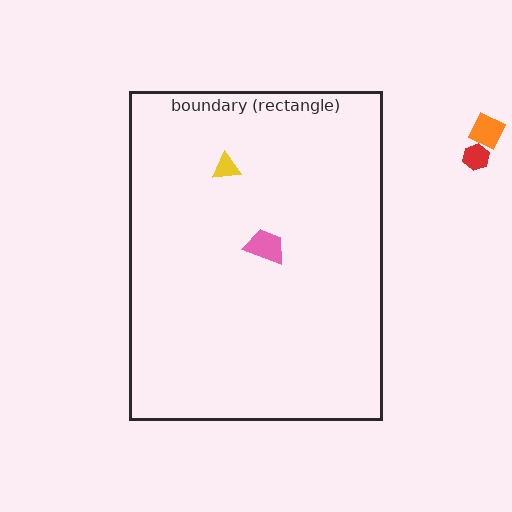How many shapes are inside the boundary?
2 inside, 2 outside.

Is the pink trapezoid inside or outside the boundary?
Inside.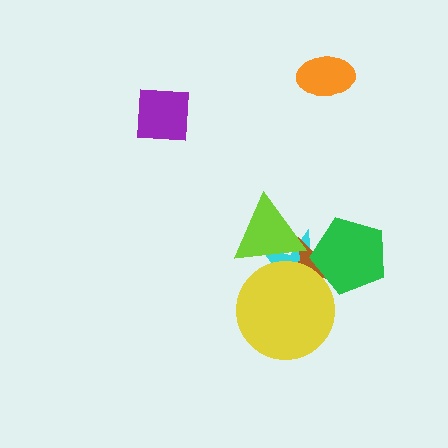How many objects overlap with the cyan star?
4 objects overlap with the cyan star.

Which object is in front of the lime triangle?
The yellow circle is in front of the lime triangle.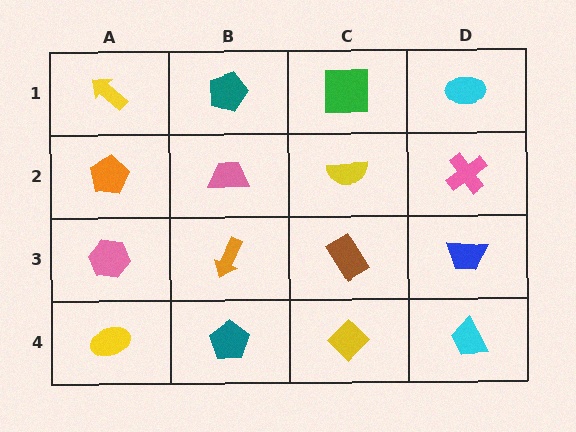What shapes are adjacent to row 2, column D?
A cyan ellipse (row 1, column D), a blue trapezoid (row 3, column D), a yellow semicircle (row 2, column C).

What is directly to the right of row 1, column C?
A cyan ellipse.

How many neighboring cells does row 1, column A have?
2.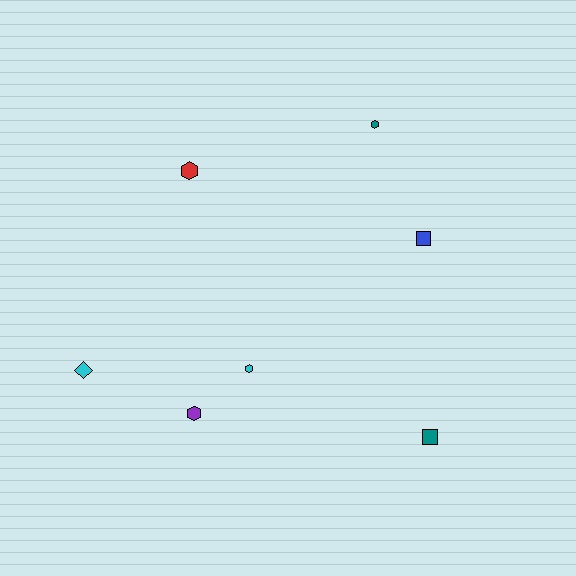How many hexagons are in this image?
There are 4 hexagons.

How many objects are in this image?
There are 7 objects.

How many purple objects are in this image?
There is 1 purple object.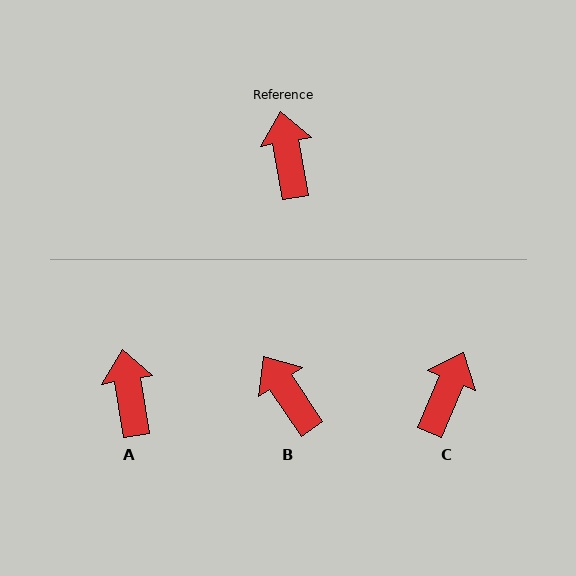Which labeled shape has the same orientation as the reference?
A.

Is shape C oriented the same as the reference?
No, it is off by about 32 degrees.